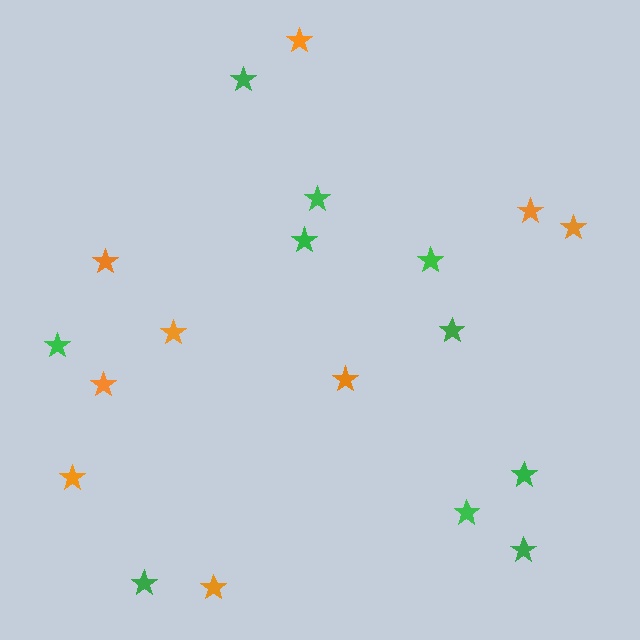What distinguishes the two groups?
There are 2 groups: one group of green stars (10) and one group of orange stars (9).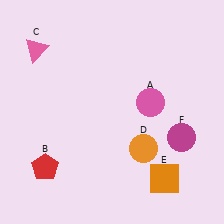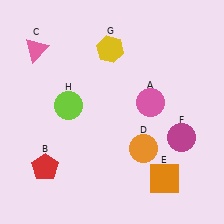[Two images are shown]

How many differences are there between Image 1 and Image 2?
There are 2 differences between the two images.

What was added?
A yellow hexagon (G), a lime circle (H) were added in Image 2.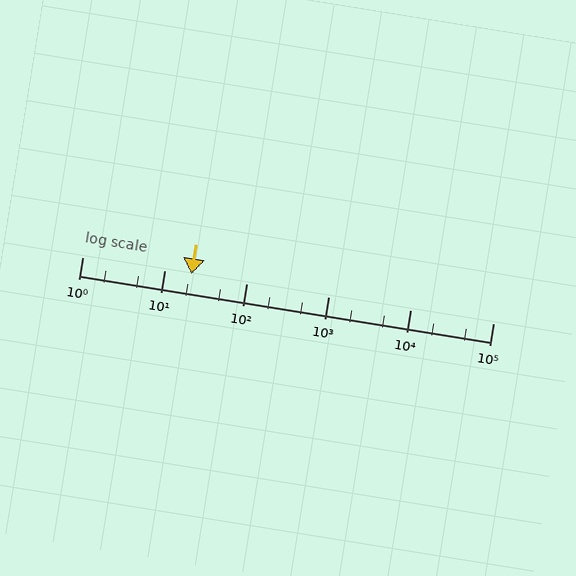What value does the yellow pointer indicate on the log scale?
The pointer indicates approximately 21.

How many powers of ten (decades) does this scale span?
The scale spans 5 decades, from 1 to 100000.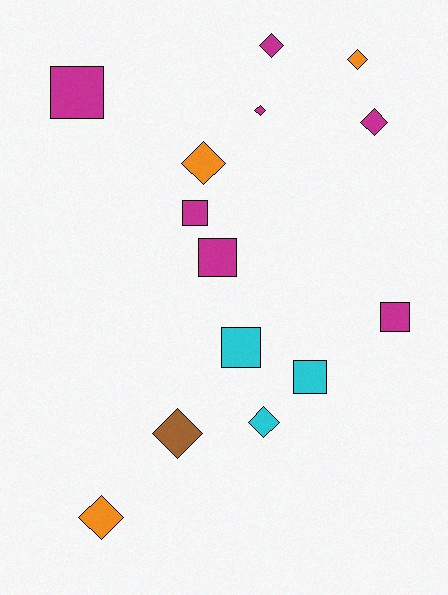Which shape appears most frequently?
Diamond, with 8 objects.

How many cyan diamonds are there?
There is 1 cyan diamond.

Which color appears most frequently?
Magenta, with 7 objects.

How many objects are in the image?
There are 14 objects.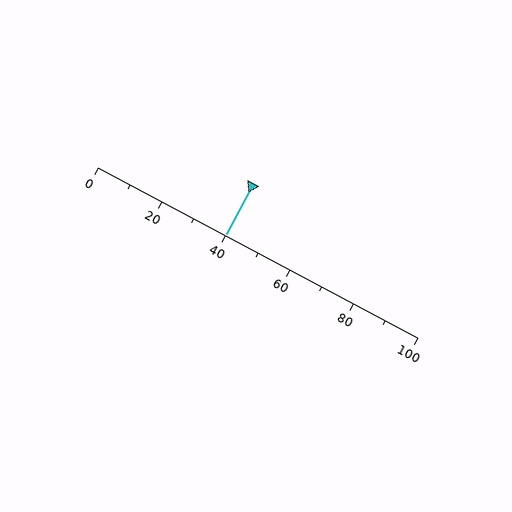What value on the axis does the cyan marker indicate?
The marker indicates approximately 40.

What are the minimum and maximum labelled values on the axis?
The axis runs from 0 to 100.